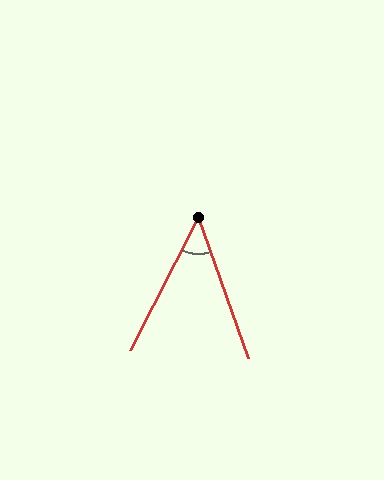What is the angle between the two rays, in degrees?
Approximately 46 degrees.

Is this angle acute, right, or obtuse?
It is acute.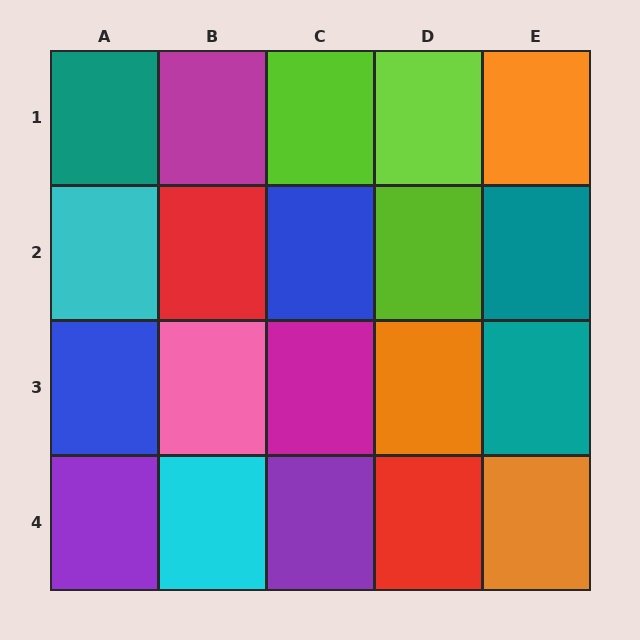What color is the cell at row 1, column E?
Orange.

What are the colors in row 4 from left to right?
Purple, cyan, purple, red, orange.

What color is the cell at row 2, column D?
Lime.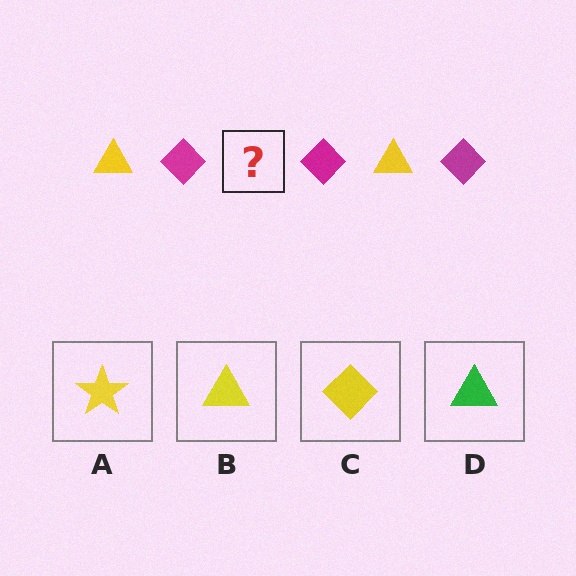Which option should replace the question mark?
Option B.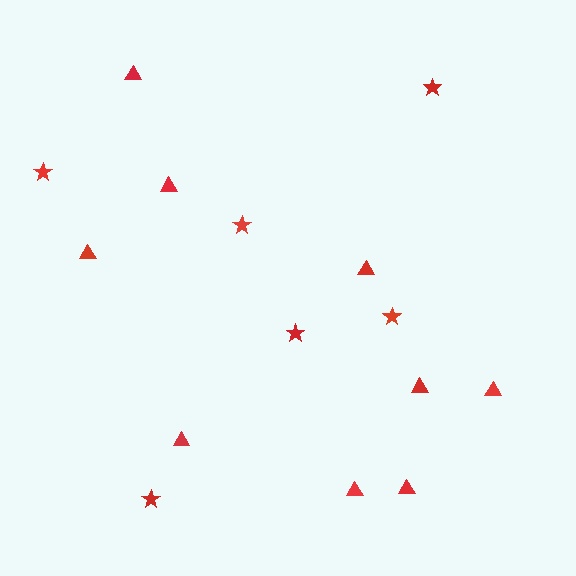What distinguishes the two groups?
There are 2 groups: one group of stars (6) and one group of triangles (9).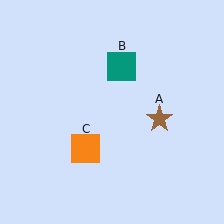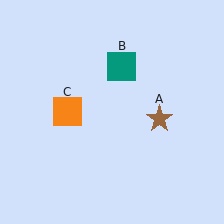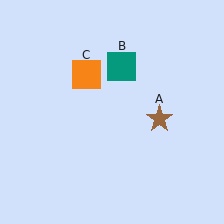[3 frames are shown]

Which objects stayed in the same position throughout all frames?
Brown star (object A) and teal square (object B) remained stationary.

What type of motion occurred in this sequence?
The orange square (object C) rotated clockwise around the center of the scene.